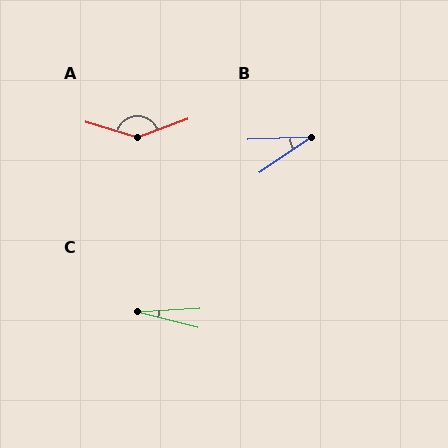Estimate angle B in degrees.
Approximately 31 degrees.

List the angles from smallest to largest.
C (18°), B (31°), A (143°).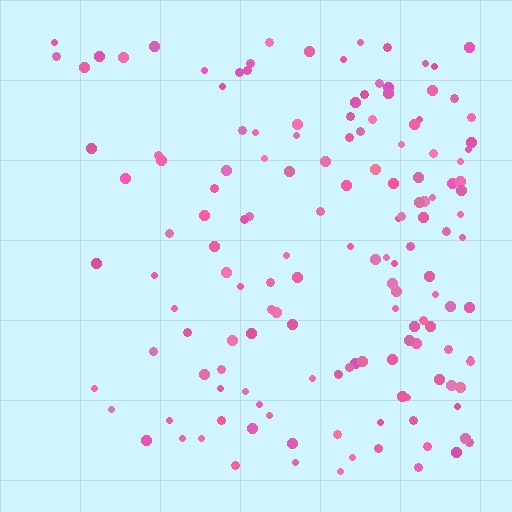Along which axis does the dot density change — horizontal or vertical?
Horizontal.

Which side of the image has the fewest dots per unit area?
The left.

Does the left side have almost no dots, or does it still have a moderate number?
Still a moderate number, just noticeably fewer than the right.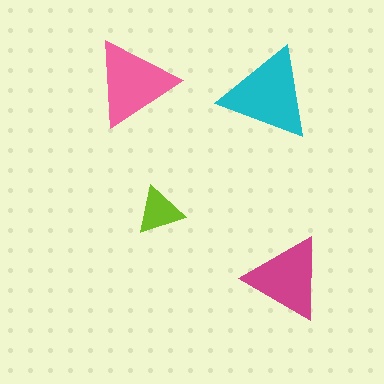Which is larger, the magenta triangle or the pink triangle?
The pink one.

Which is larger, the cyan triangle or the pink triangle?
The cyan one.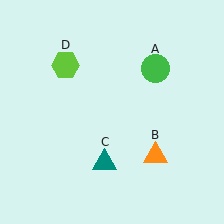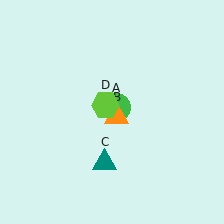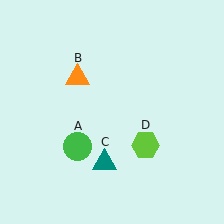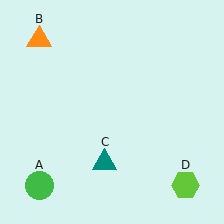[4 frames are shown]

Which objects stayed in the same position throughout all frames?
Teal triangle (object C) remained stationary.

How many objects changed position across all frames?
3 objects changed position: green circle (object A), orange triangle (object B), lime hexagon (object D).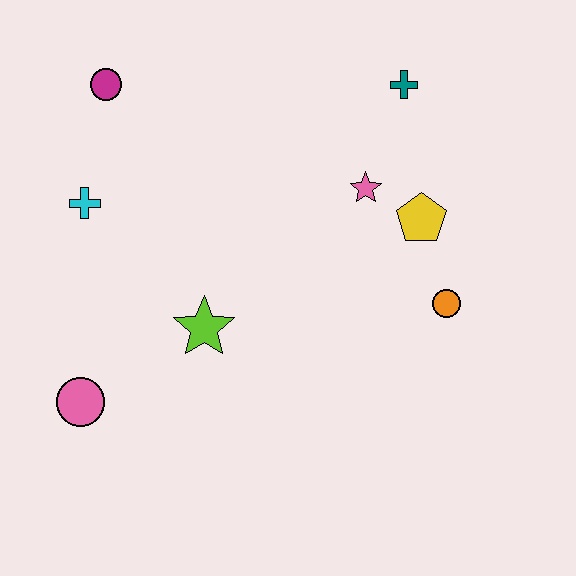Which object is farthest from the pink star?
The pink circle is farthest from the pink star.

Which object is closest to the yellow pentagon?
The pink star is closest to the yellow pentagon.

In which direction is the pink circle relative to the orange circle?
The pink circle is to the left of the orange circle.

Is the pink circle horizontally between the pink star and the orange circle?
No